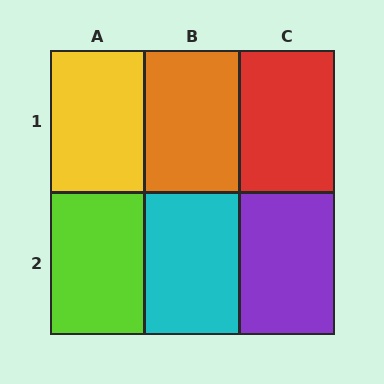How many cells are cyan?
1 cell is cyan.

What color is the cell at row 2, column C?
Purple.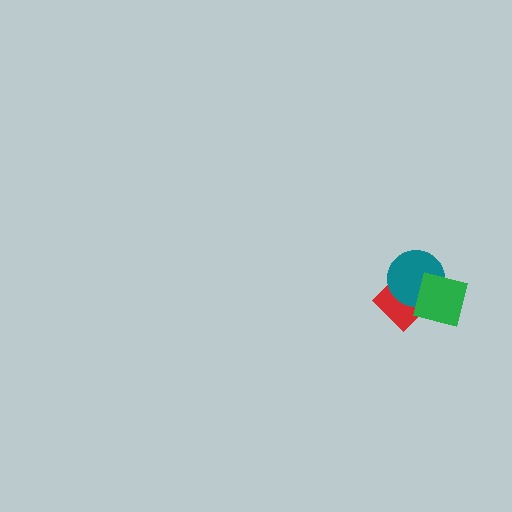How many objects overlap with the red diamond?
2 objects overlap with the red diamond.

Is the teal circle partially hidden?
Yes, it is partially covered by another shape.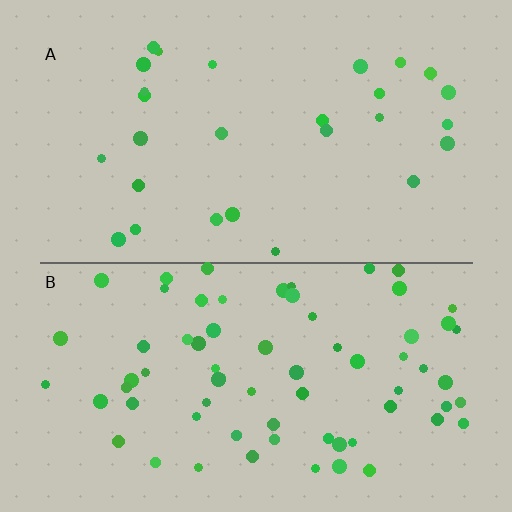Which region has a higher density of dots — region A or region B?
B (the bottom).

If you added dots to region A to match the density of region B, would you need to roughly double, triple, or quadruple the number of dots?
Approximately triple.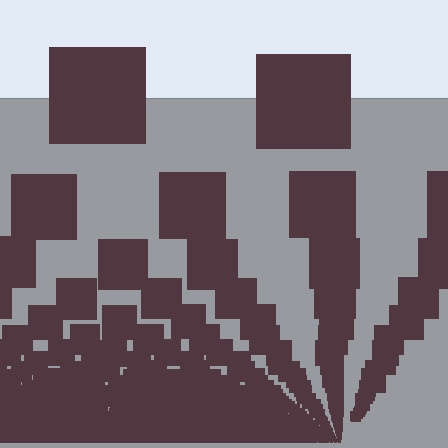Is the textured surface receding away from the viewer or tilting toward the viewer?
The surface appears to tilt toward the viewer. Texture elements get larger and sparser toward the top.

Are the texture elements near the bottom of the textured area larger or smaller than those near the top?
Smaller. The gradient is inverted — elements near the bottom are smaller and denser.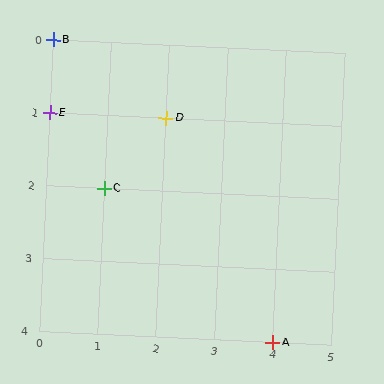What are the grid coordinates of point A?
Point A is at grid coordinates (4, 4).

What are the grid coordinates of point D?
Point D is at grid coordinates (2, 1).